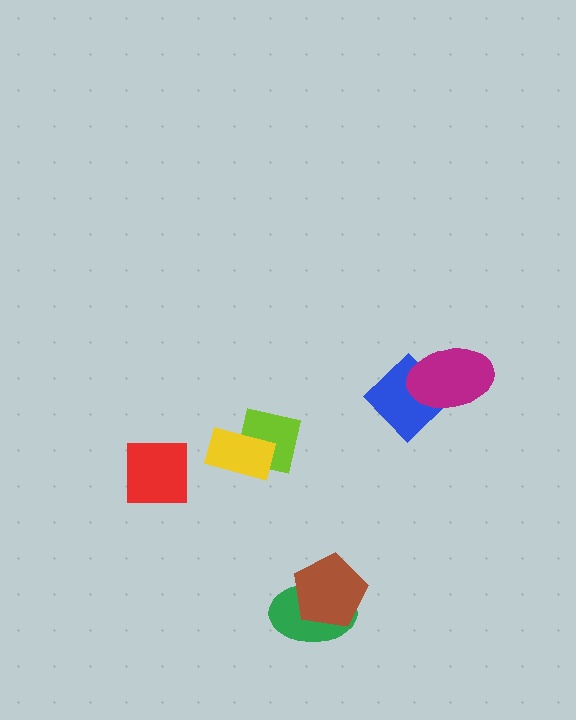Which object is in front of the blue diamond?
The magenta ellipse is in front of the blue diamond.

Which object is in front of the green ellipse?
The brown pentagon is in front of the green ellipse.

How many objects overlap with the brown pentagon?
1 object overlaps with the brown pentagon.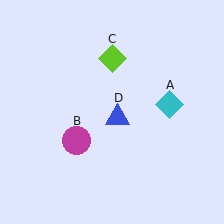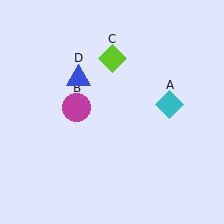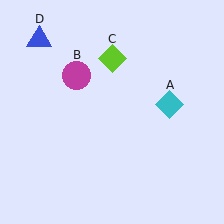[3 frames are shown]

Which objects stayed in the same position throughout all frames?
Cyan diamond (object A) and lime diamond (object C) remained stationary.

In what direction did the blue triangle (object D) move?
The blue triangle (object D) moved up and to the left.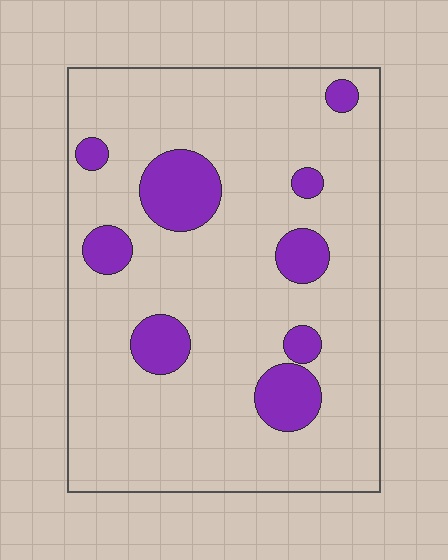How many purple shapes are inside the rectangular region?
9.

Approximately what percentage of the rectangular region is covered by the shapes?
Approximately 15%.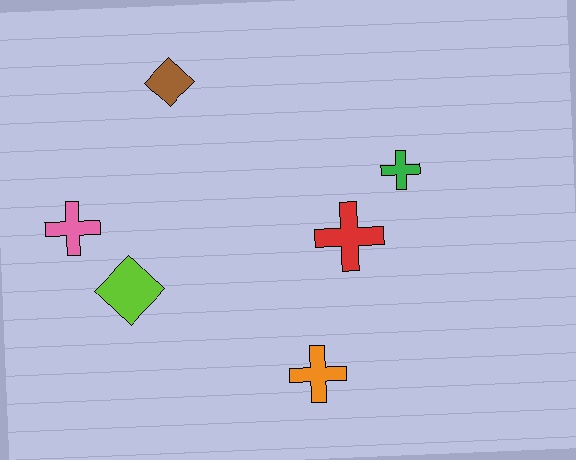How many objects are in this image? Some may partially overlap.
There are 6 objects.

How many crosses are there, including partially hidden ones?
There are 4 crosses.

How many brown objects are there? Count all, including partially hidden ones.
There is 1 brown object.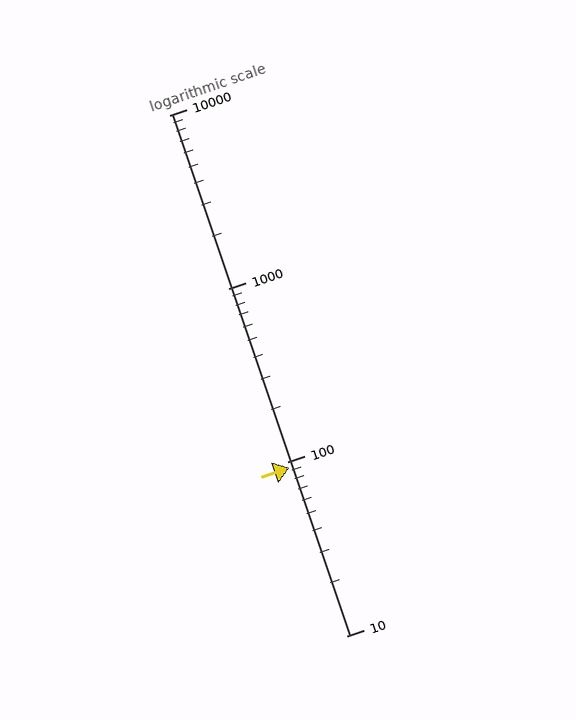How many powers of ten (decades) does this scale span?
The scale spans 3 decades, from 10 to 10000.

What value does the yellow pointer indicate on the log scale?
The pointer indicates approximately 93.